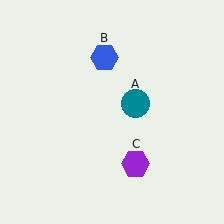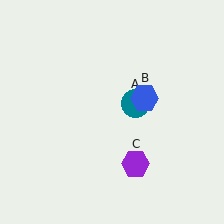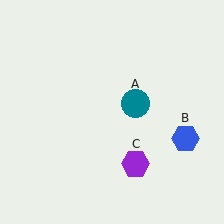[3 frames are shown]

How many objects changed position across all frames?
1 object changed position: blue hexagon (object B).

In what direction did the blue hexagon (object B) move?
The blue hexagon (object B) moved down and to the right.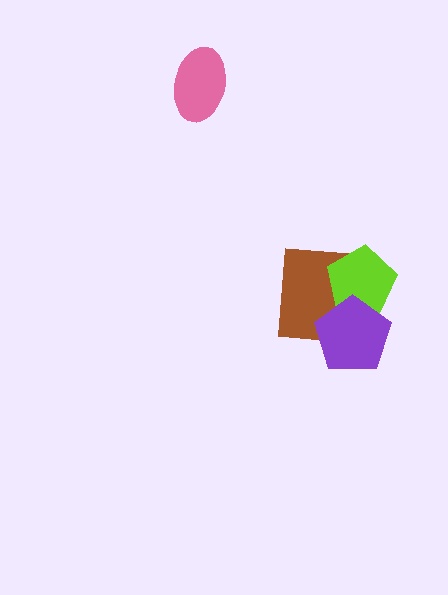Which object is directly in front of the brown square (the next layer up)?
The lime pentagon is directly in front of the brown square.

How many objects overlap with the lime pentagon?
2 objects overlap with the lime pentagon.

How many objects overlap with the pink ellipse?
0 objects overlap with the pink ellipse.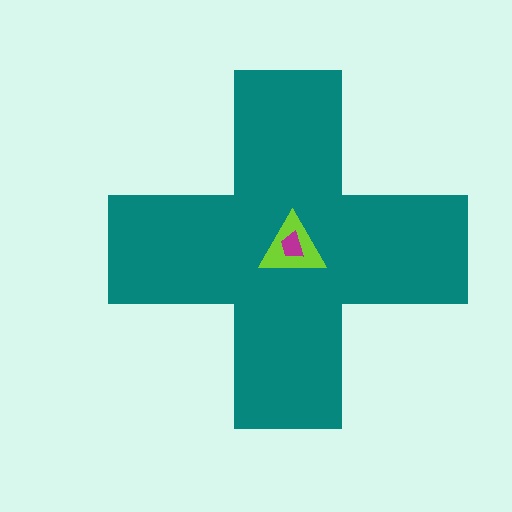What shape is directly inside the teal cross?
The lime triangle.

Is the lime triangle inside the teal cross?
Yes.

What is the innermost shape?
The magenta trapezoid.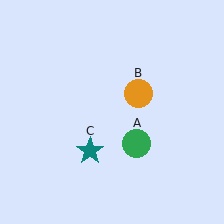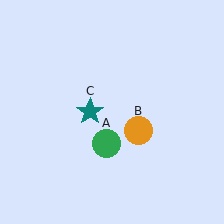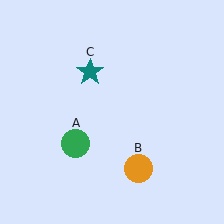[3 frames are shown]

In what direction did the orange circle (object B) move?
The orange circle (object B) moved down.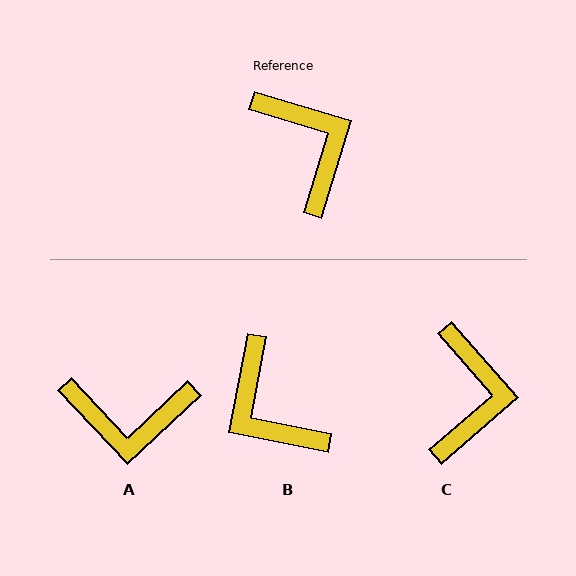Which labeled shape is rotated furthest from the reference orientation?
B, about 174 degrees away.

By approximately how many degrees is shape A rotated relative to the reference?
Approximately 120 degrees clockwise.